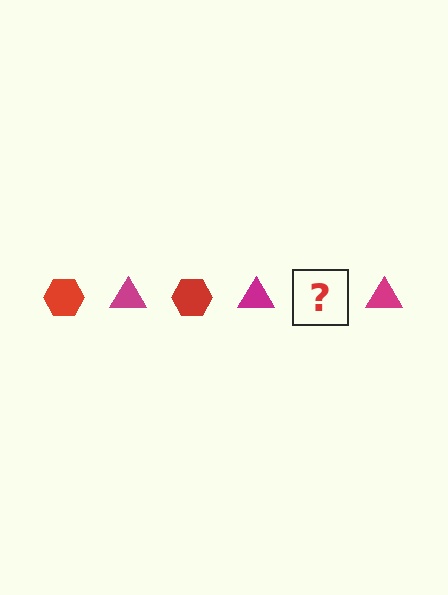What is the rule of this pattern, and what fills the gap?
The rule is that the pattern alternates between red hexagon and magenta triangle. The gap should be filled with a red hexagon.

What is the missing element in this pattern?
The missing element is a red hexagon.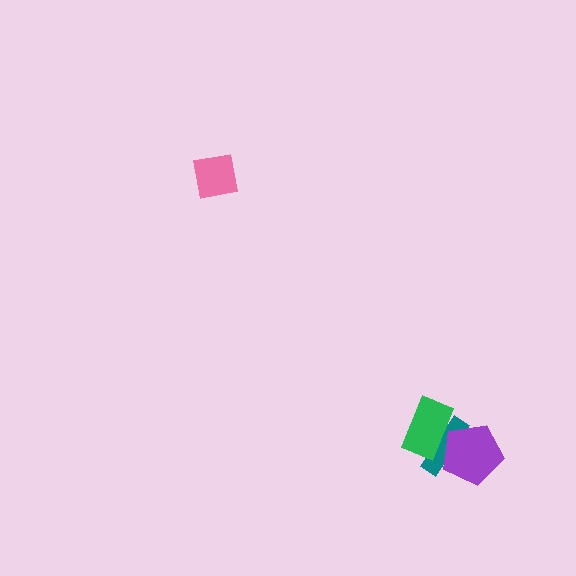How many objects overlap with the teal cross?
2 objects overlap with the teal cross.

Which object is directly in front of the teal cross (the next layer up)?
The green rectangle is directly in front of the teal cross.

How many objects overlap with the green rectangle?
2 objects overlap with the green rectangle.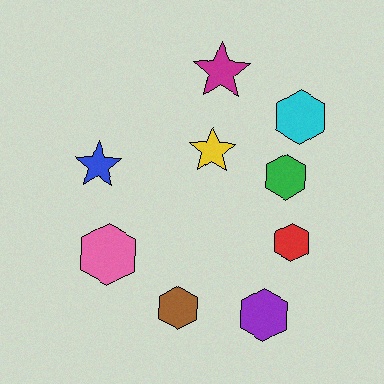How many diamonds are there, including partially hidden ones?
There are no diamonds.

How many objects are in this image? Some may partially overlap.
There are 9 objects.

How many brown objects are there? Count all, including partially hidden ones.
There is 1 brown object.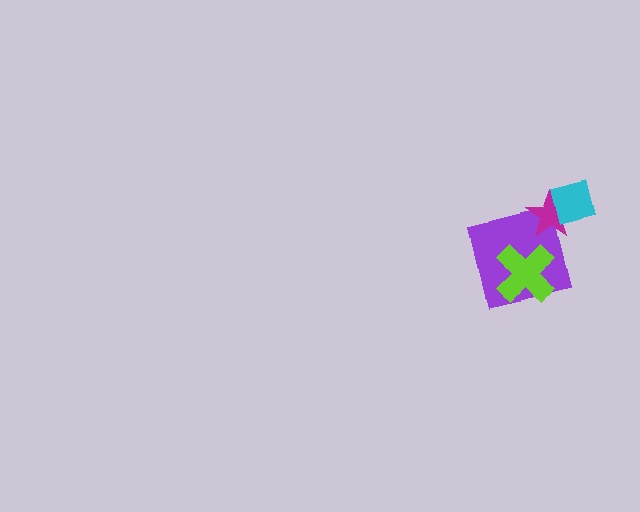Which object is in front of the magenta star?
The cyan square is in front of the magenta star.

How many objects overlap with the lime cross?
1 object overlaps with the lime cross.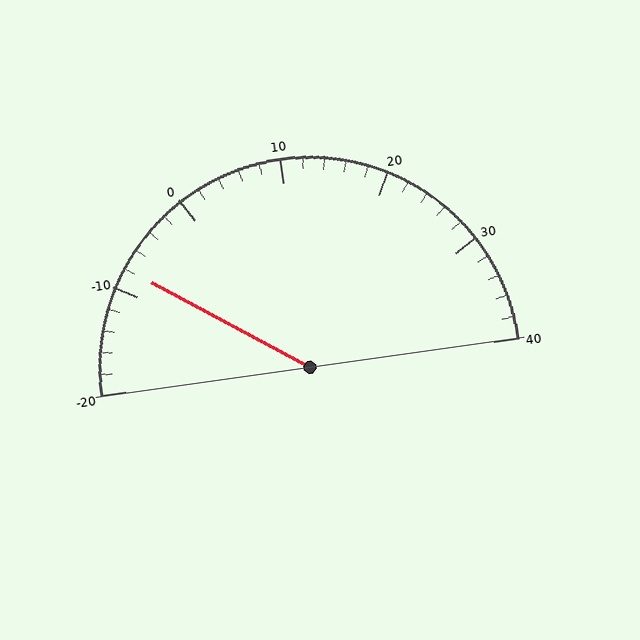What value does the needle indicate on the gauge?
The needle indicates approximately -8.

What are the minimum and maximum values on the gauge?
The gauge ranges from -20 to 40.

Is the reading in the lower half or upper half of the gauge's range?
The reading is in the lower half of the range (-20 to 40).